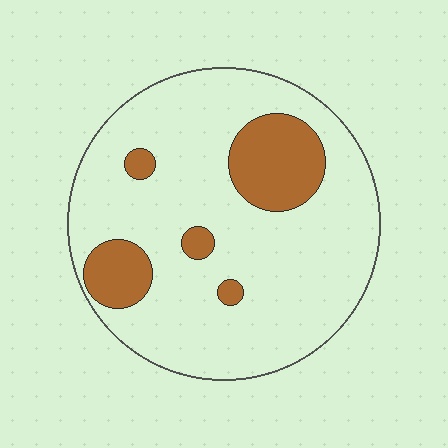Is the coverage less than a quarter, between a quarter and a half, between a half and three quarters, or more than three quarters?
Less than a quarter.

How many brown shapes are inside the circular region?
5.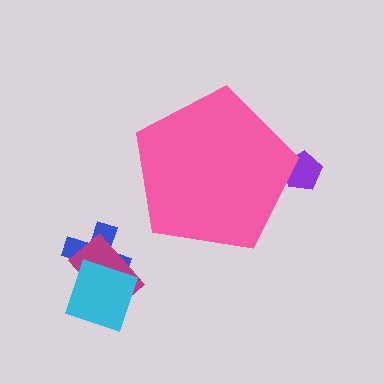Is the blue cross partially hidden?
No, the blue cross is fully visible.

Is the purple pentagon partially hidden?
Yes, the purple pentagon is partially hidden behind the pink pentagon.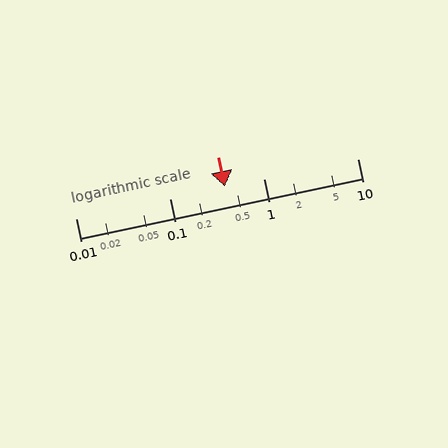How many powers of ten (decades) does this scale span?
The scale spans 3 decades, from 0.01 to 10.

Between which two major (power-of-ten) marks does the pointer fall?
The pointer is between 0.1 and 1.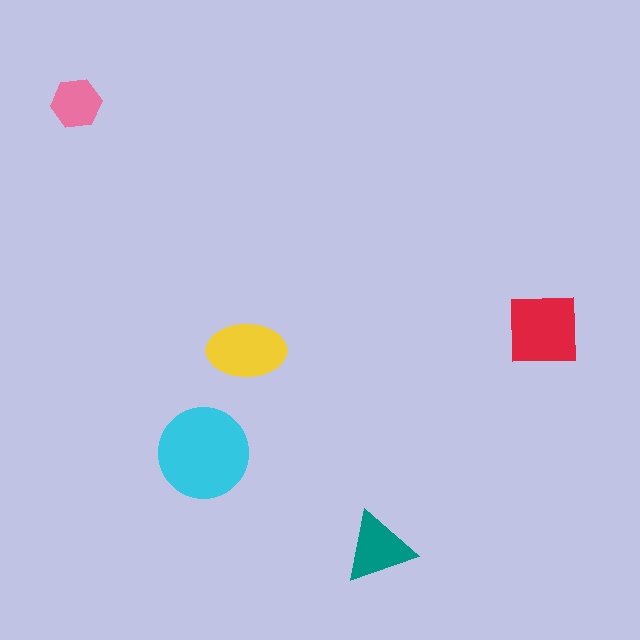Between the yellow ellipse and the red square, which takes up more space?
The red square.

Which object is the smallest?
The pink hexagon.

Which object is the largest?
The cyan circle.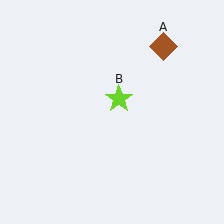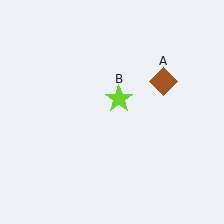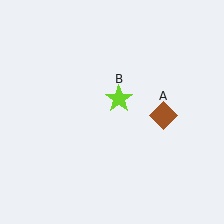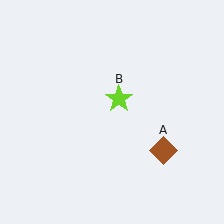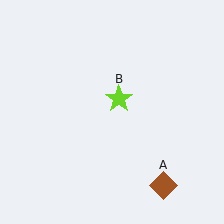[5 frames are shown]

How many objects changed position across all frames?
1 object changed position: brown diamond (object A).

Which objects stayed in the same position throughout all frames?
Lime star (object B) remained stationary.